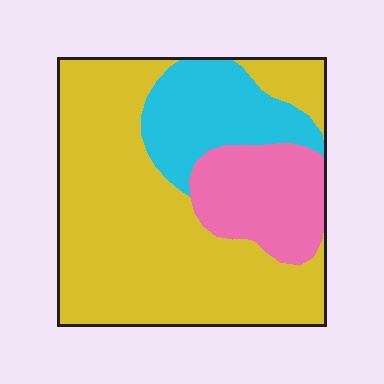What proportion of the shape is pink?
Pink takes up between a sixth and a third of the shape.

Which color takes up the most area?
Yellow, at roughly 65%.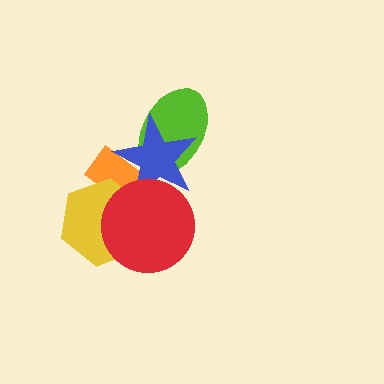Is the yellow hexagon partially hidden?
Yes, it is partially covered by another shape.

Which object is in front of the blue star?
The red circle is in front of the blue star.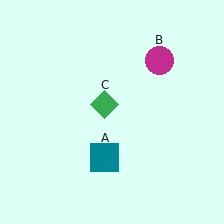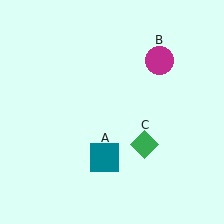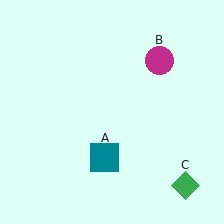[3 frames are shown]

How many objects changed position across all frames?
1 object changed position: green diamond (object C).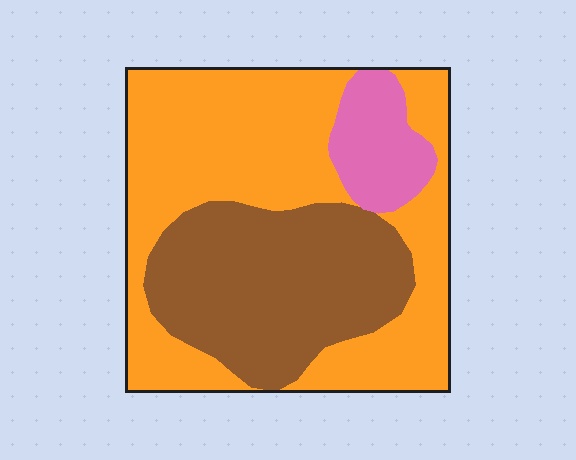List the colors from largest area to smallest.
From largest to smallest: orange, brown, pink.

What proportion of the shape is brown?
Brown takes up about one third (1/3) of the shape.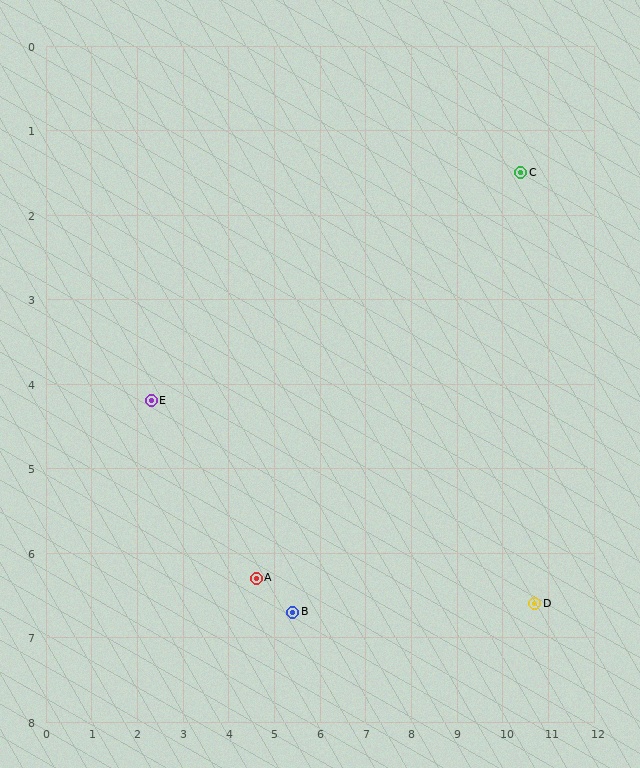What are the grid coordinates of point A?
Point A is at approximately (4.6, 6.3).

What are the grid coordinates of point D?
Point D is at approximately (10.7, 6.6).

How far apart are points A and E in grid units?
Points A and E are about 3.1 grid units apart.